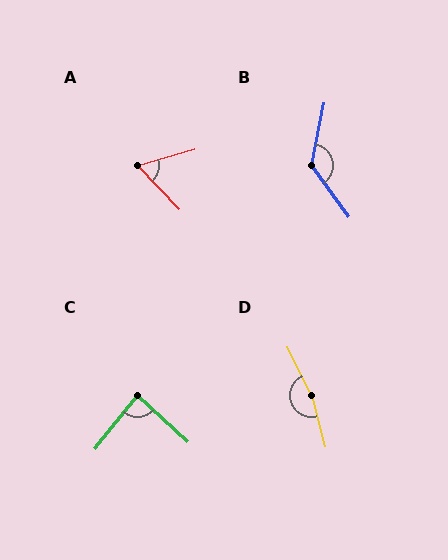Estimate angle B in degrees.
Approximately 133 degrees.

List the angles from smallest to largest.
A (62°), C (87°), B (133°), D (169°).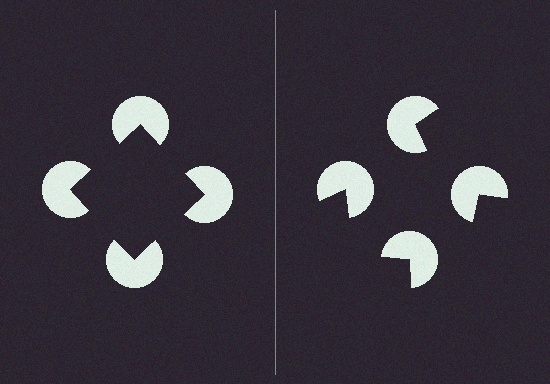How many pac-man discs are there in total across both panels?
8 — 4 on each side.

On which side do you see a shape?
An illusory square appears on the left side. On the right side the wedge cuts are rotated, so no coherent shape forms.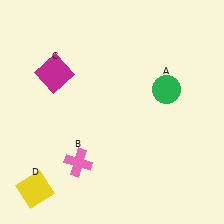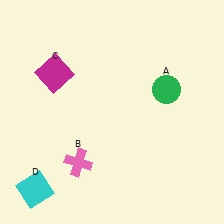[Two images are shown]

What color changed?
The square (D) changed from yellow in Image 1 to cyan in Image 2.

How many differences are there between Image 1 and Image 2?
There is 1 difference between the two images.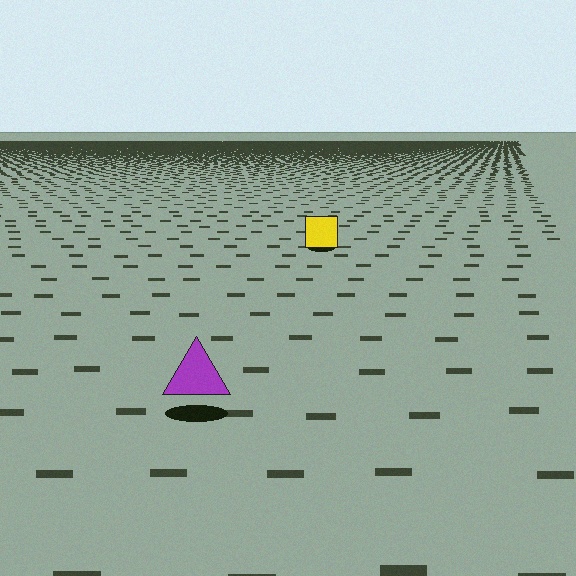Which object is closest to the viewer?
The purple triangle is closest. The texture marks near it are larger and more spread out.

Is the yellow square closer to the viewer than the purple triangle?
No. The purple triangle is closer — you can tell from the texture gradient: the ground texture is coarser near it.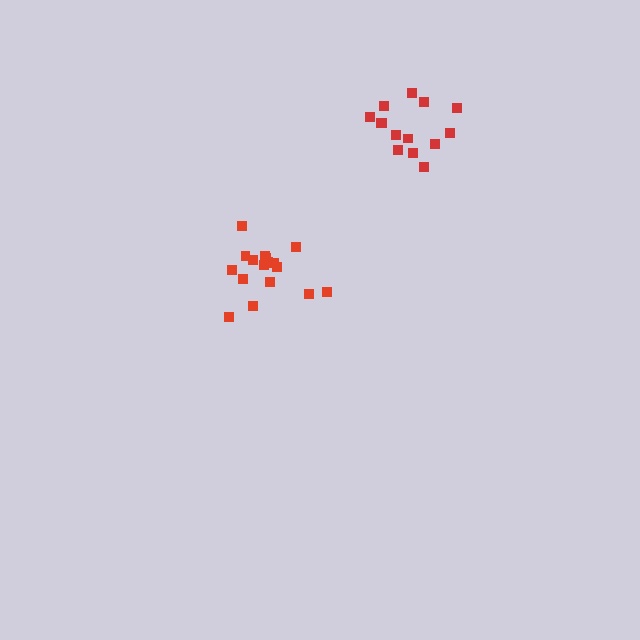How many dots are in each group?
Group 1: 17 dots, Group 2: 14 dots (31 total).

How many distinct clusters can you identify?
There are 2 distinct clusters.